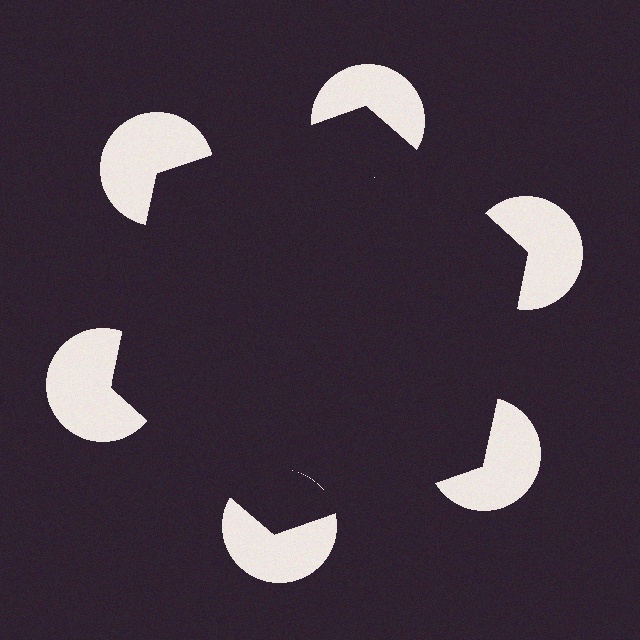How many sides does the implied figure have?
6 sides.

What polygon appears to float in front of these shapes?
An illusory hexagon — its edges are inferred from the aligned wedge cuts in the pac-man discs, not physically drawn.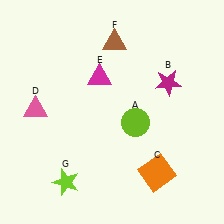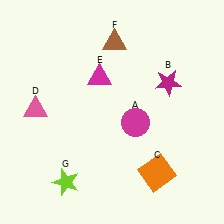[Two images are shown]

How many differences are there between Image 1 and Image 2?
There is 1 difference between the two images.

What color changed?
The circle (A) changed from lime in Image 1 to magenta in Image 2.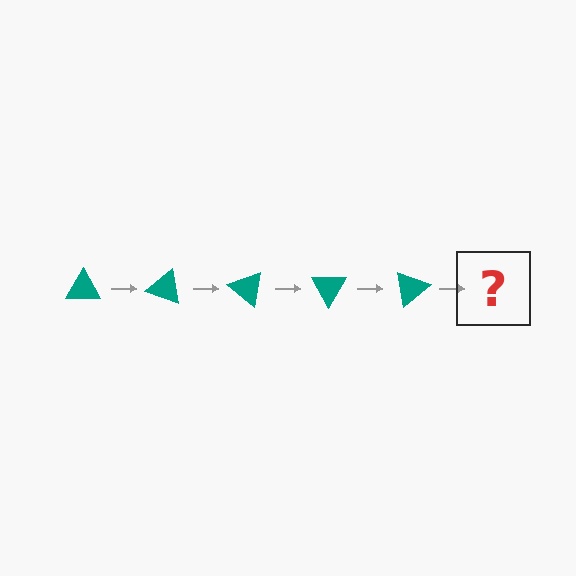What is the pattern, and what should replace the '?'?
The pattern is that the triangle rotates 20 degrees each step. The '?' should be a teal triangle rotated 100 degrees.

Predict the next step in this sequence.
The next step is a teal triangle rotated 100 degrees.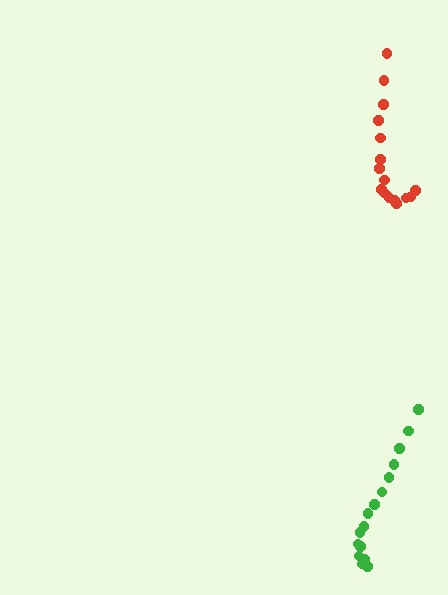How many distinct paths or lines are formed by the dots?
There are 2 distinct paths.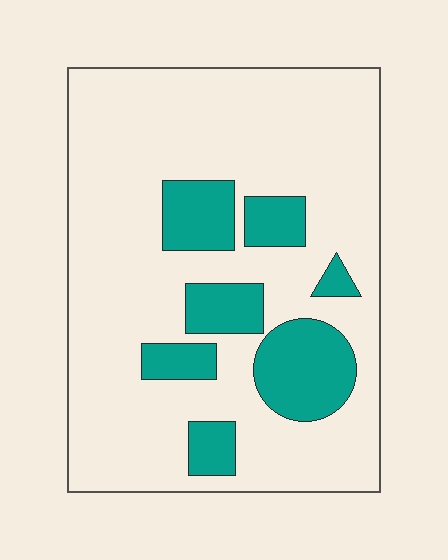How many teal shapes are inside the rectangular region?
7.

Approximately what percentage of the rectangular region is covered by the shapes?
Approximately 20%.